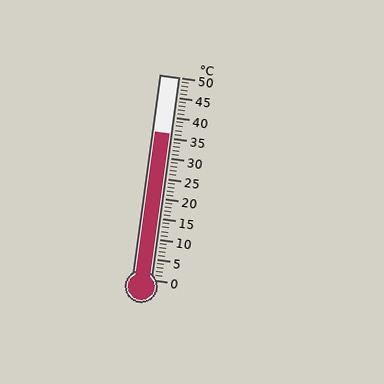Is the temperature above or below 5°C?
The temperature is above 5°C.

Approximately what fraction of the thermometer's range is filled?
The thermometer is filled to approximately 70% of its range.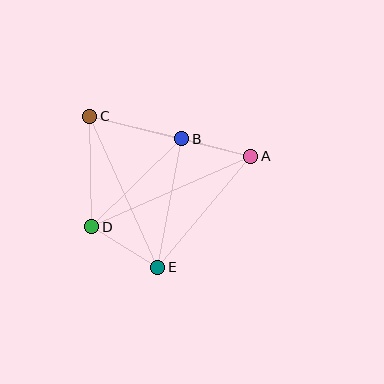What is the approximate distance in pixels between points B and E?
The distance between B and E is approximately 131 pixels.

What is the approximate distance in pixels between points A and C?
The distance between A and C is approximately 166 pixels.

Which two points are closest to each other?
Points A and B are closest to each other.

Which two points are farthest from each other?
Points A and D are farthest from each other.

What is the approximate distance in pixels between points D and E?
The distance between D and E is approximately 77 pixels.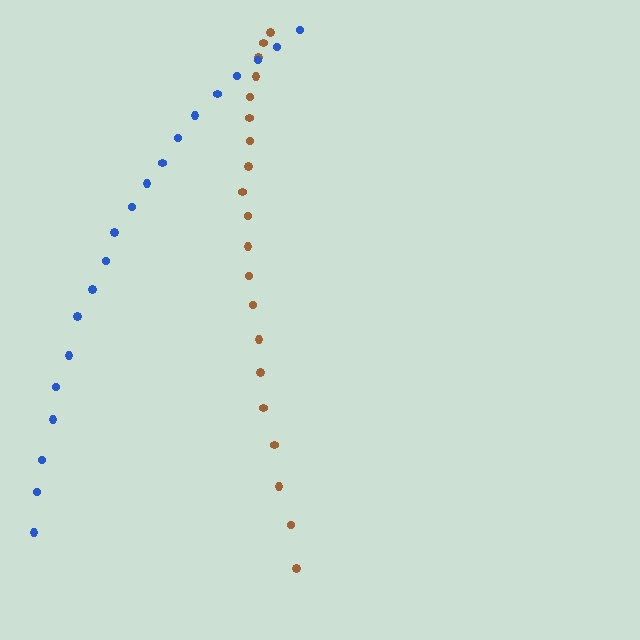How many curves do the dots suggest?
There are 2 distinct paths.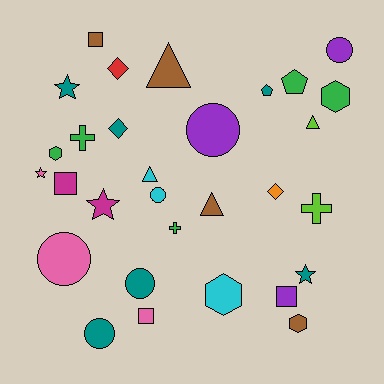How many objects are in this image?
There are 30 objects.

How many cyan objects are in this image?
There are 3 cyan objects.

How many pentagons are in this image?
There are 2 pentagons.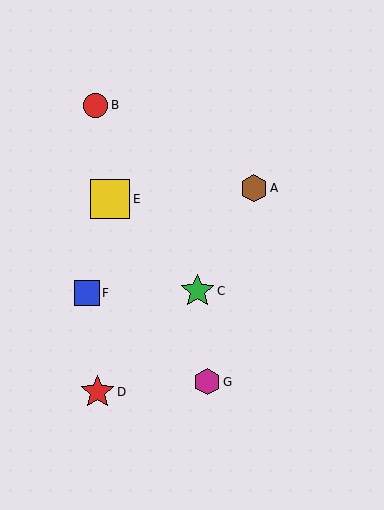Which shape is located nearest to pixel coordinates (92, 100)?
The red circle (labeled B) at (96, 105) is nearest to that location.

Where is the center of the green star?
The center of the green star is at (197, 291).